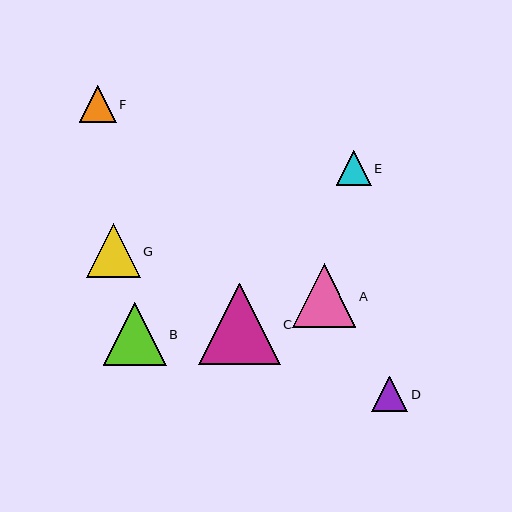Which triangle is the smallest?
Triangle E is the smallest with a size of approximately 35 pixels.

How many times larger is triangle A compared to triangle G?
Triangle A is approximately 1.2 times the size of triangle G.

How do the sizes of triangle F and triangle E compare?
Triangle F and triangle E are approximately the same size.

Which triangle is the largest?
Triangle C is the largest with a size of approximately 82 pixels.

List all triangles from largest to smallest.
From largest to smallest: C, A, B, G, F, D, E.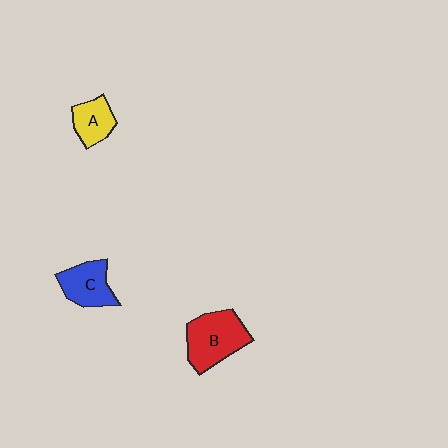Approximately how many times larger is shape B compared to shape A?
Approximately 1.8 times.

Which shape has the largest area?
Shape B (red).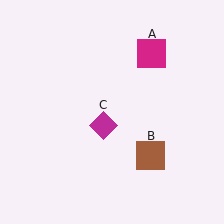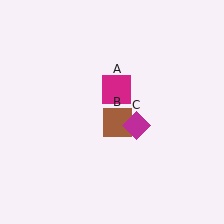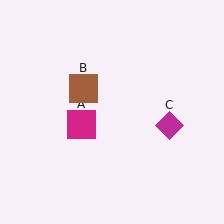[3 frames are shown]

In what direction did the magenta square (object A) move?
The magenta square (object A) moved down and to the left.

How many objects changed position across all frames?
3 objects changed position: magenta square (object A), brown square (object B), magenta diamond (object C).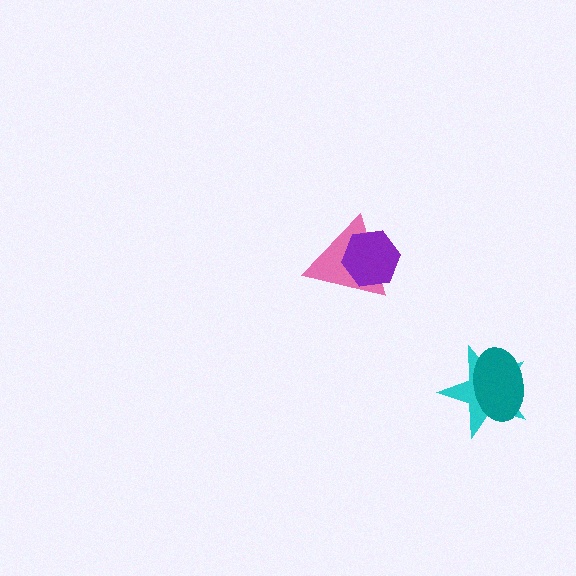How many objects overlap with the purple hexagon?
1 object overlaps with the purple hexagon.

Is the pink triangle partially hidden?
Yes, it is partially covered by another shape.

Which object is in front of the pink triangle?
The purple hexagon is in front of the pink triangle.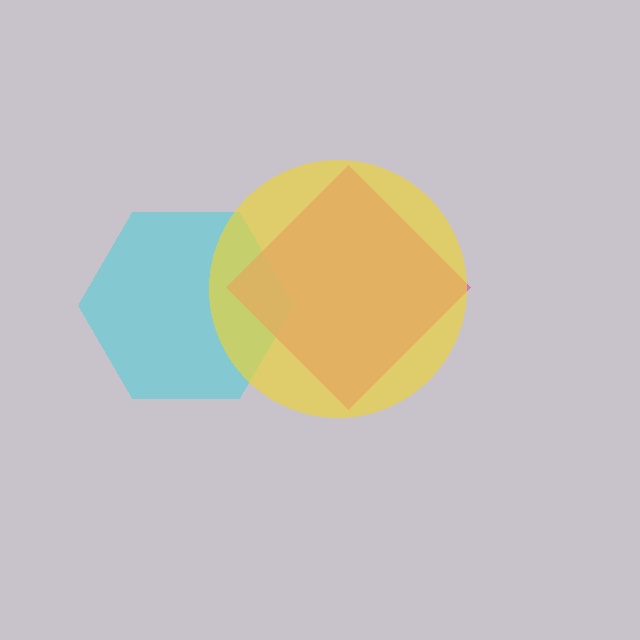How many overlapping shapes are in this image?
There are 3 overlapping shapes in the image.